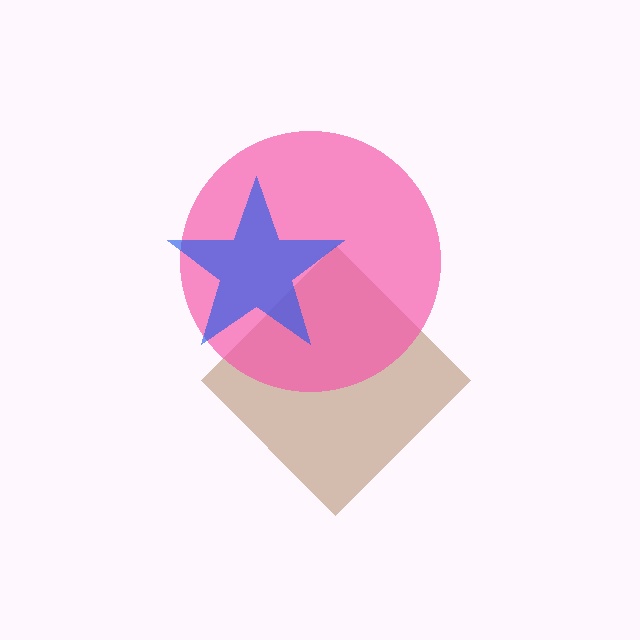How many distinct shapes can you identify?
There are 3 distinct shapes: a brown diamond, a pink circle, a blue star.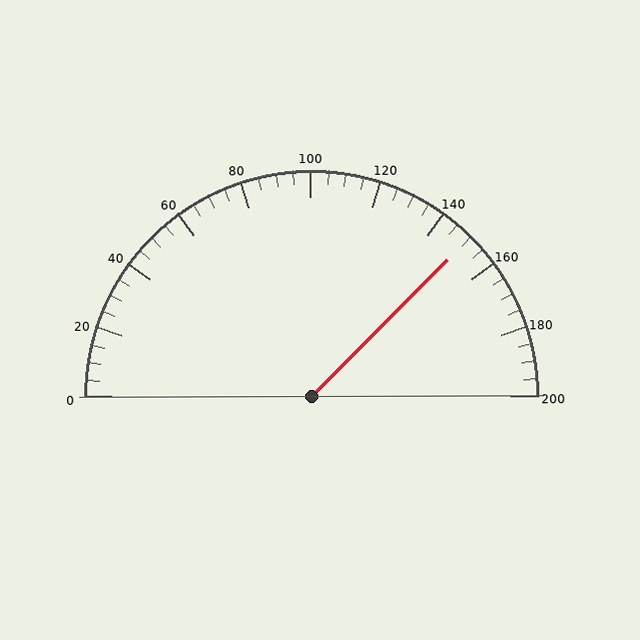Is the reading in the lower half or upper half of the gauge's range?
The reading is in the upper half of the range (0 to 200).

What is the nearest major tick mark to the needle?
The nearest major tick mark is 160.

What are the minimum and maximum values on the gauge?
The gauge ranges from 0 to 200.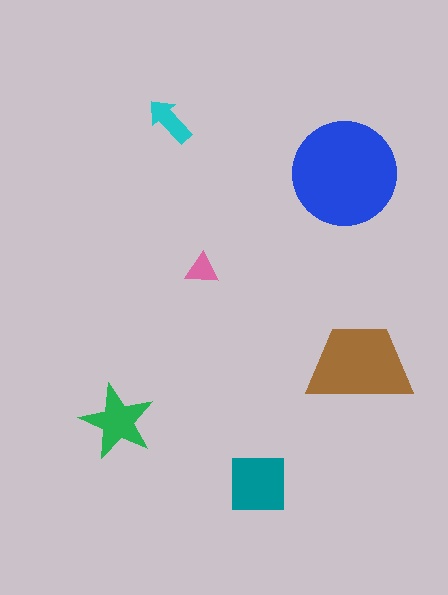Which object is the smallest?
The pink triangle.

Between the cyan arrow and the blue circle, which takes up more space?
The blue circle.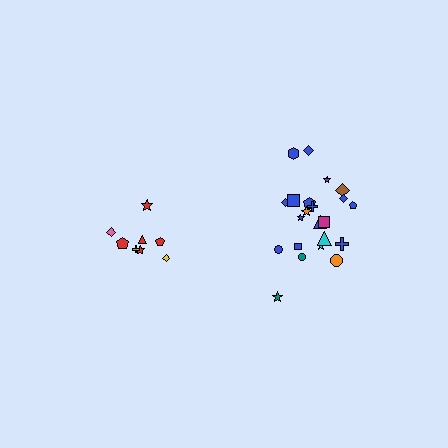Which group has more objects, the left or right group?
The right group.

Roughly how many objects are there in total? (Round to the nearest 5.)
Roughly 30 objects in total.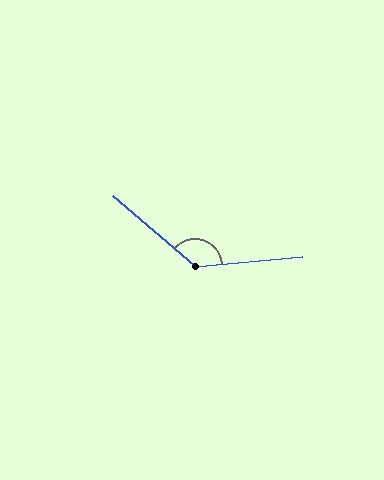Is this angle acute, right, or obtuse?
It is obtuse.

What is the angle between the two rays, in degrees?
Approximately 134 degrees.